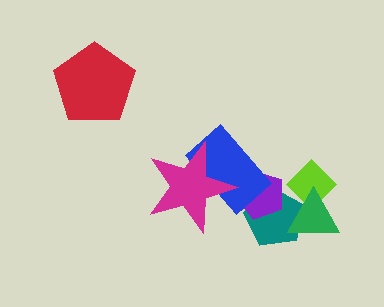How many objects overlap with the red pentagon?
0 objects overlap with the red pentagon.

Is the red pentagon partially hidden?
No, no other shape covers it.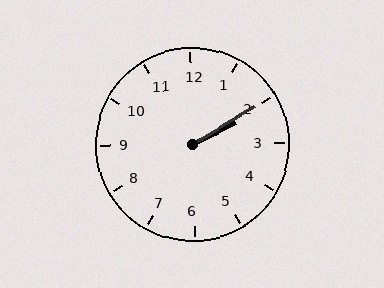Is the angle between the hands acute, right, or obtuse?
It is acute.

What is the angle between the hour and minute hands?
Approximately 5 degrees.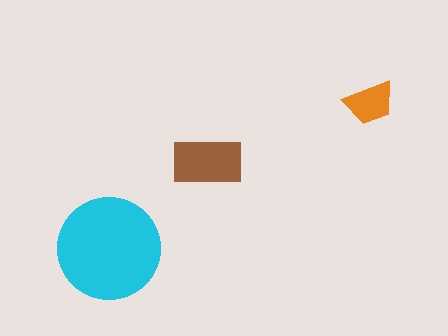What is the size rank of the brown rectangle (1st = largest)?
2nd.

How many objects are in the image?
There are 3 objects in the image.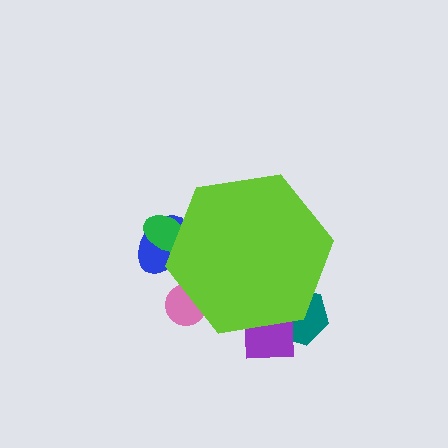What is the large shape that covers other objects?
A lime hexagon.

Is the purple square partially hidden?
Yes, the purple square is partially hidden behind the lime hexagon.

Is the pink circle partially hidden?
Yes, the pink circle is partially hidden behind the lime hexagon.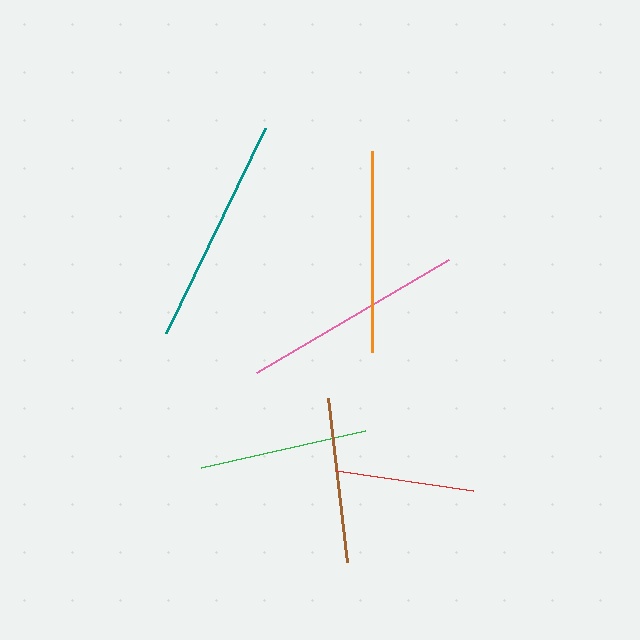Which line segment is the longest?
The teal line is the longest at approximately 228 pixels.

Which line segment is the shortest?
The red line is the shortest at approximately 138 pixels.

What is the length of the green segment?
The green segment is approximately 168 pixels long.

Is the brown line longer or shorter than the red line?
The brown line is longer than the red line.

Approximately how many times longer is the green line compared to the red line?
The green line is approximately 1.2 times the length of the red line.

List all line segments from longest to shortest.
From longest to shortest: teal, pink, orange, green, brown, red.